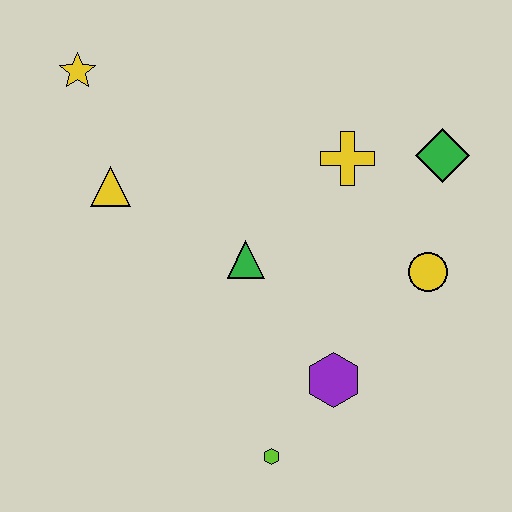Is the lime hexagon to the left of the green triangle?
No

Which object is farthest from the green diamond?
The yellow star is farthest from the green diamond.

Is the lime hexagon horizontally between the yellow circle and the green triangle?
Yes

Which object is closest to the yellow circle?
The green diamond is closest to the yellow circle.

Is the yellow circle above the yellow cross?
No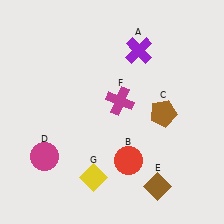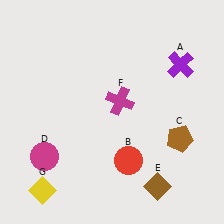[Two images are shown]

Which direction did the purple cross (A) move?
The purple cross (A) moved right.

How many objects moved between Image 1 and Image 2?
3 objects moved between the two images.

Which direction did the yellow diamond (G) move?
The yellow diamond (G) moved left.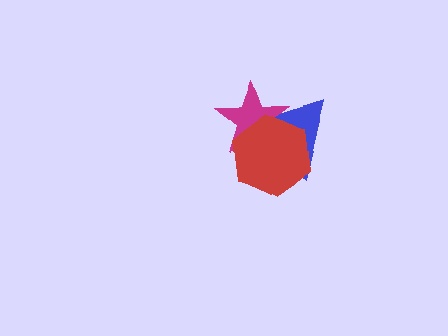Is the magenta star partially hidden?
Yes, it is partially covered by another shape.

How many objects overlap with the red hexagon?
2 objects overlap with the red hexagon.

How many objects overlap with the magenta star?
2 objects overlap with the magenta star.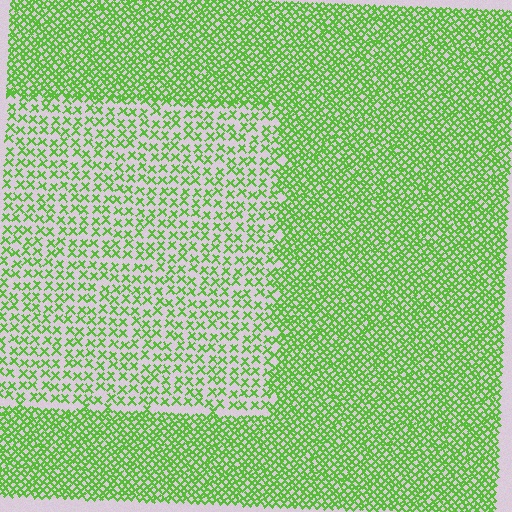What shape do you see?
I see a rectangle.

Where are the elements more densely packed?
The elements are more densely packed outside the rectangle boundary.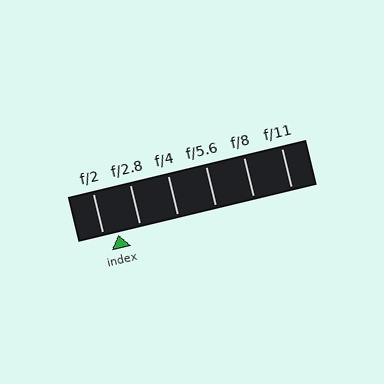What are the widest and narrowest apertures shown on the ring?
The widest aperture shown is f/2 and the narrowest is f/11.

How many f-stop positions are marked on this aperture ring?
There are 6 f-stop positions marked.